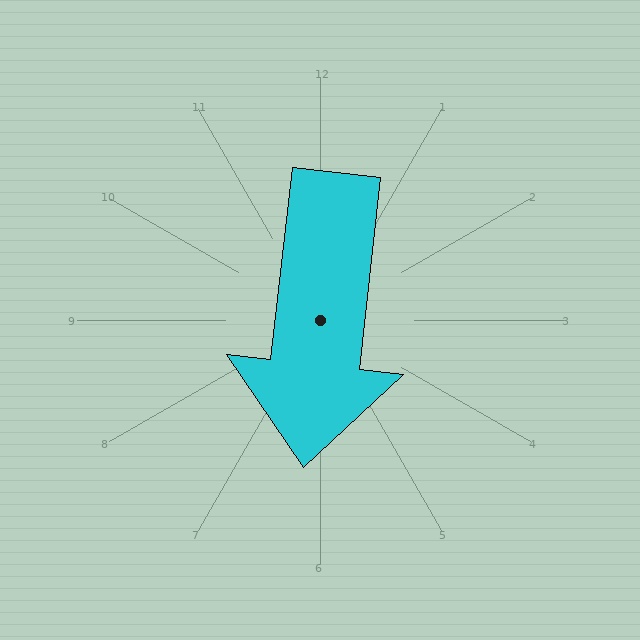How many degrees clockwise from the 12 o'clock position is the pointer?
Approximately 186 degrees.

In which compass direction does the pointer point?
South.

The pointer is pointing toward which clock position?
Roughly 6 o'clock.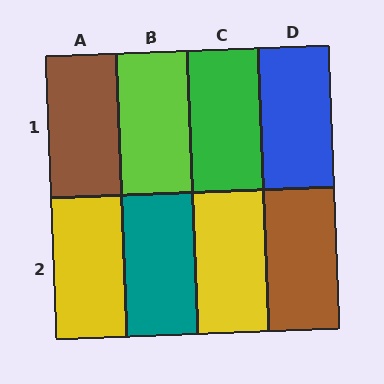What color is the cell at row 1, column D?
Blue.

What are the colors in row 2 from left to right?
Yellow, teal, yellow, brown.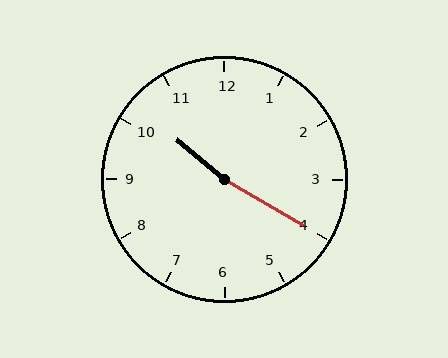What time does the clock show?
10:20.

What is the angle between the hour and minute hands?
Approximately 170 degrees.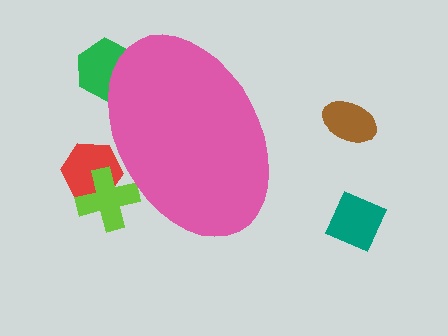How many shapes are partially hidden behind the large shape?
3 shapes are partially hidden.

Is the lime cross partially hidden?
Yes, the lime cross is partially hidden behind the pink ellipse.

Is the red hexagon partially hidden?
Yes, the red hexagon is partially hidden behind the pink ellipse.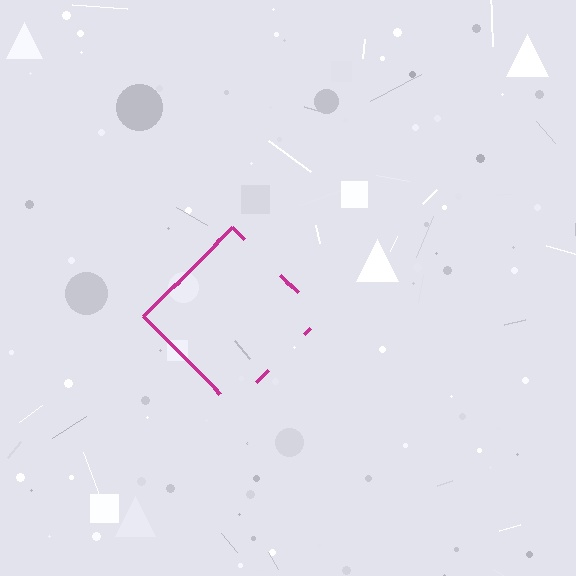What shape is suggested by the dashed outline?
The dashed outline suggests a diamond.